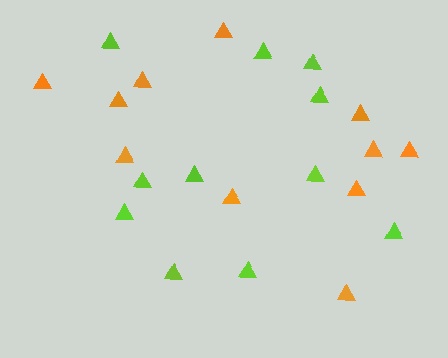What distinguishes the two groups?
There are 2 groups: one group of lime triangles (11) and one group of orange triangles (11).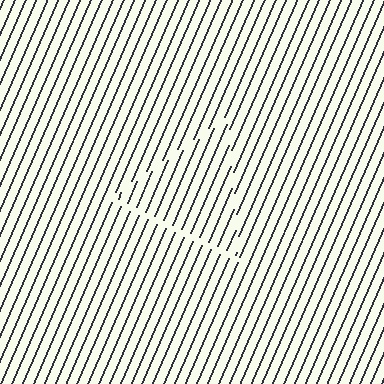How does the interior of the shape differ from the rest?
The interior of the shape contains the same grating, shifted by half a period — the contour is defined by the phase discontinuity where line-ends from the inner and outer gratings abut.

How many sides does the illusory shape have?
3 sides — the line-ends trace a triangle.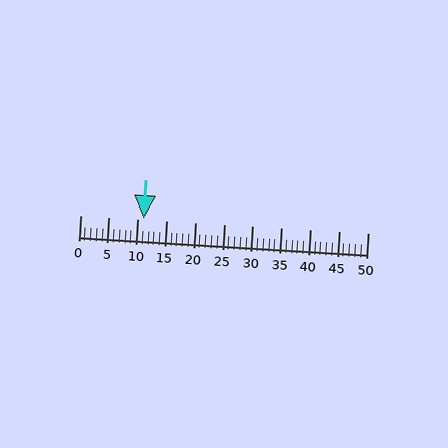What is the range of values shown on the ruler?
The ruler shows values from 0 to 50.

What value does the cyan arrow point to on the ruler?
The cyan arrow points to approximately 11.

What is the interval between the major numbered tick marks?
The major tick marks are spaced 5 units apart.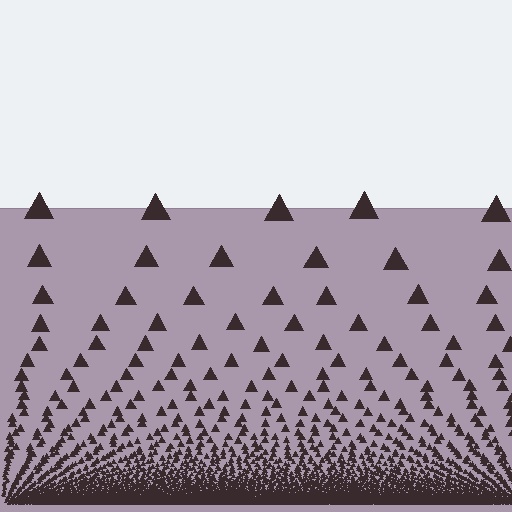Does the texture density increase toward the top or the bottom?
Density increases toward the bottom.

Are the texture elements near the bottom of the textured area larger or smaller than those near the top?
Smaller. The gradient is inverted — elements near the bottom are smaller and denser.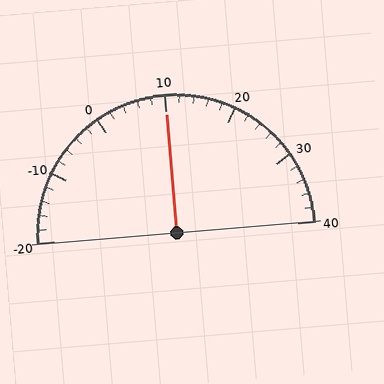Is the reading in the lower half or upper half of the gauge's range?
The reading is in the upper half of the range (-20 to 40).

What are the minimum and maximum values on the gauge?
The gauge ranges from -20 to 40.